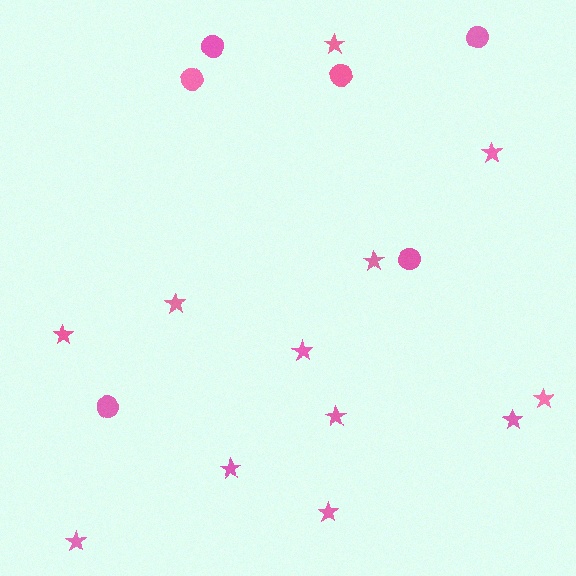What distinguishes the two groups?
There are 2 groups: one group of stars (12) and one group of circles (6).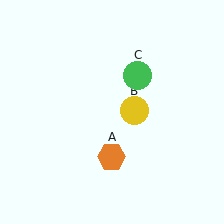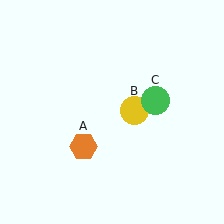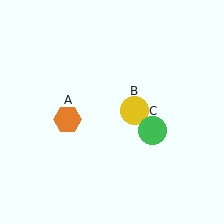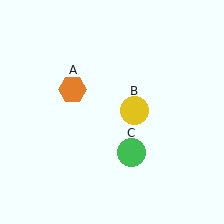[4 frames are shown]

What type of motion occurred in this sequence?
The orange hexagon (object A), green circle (object C) rotated clockwise around the center of the scene.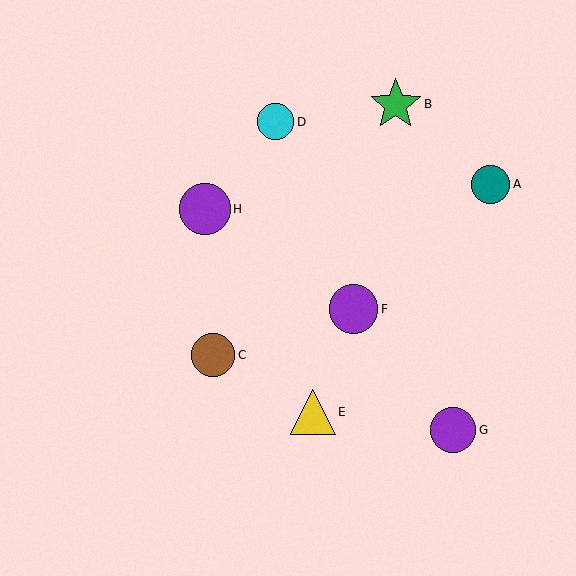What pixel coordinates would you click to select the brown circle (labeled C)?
Click at (213, 355) to select the brown circle C.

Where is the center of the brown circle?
The center of the brown circle is at (213, 355).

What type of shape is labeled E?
Shape E is a yellow triangle.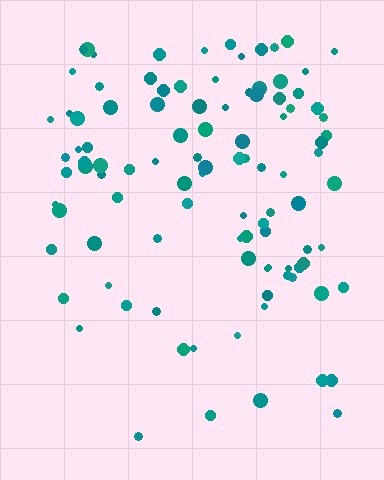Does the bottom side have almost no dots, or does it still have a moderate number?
Still a moderate number, just noticeably fewer than the top.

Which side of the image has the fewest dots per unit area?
The bottom.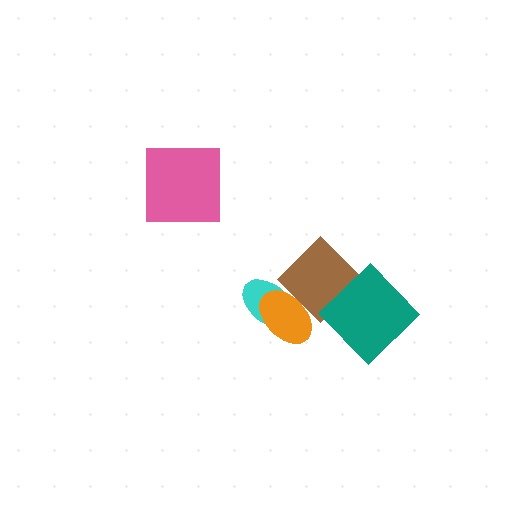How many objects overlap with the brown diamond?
3 objects overlap with the brown diamond.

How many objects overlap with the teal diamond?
1 object overlaps with the teal diamond.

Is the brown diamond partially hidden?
Yes, it is partially covered by another shape.